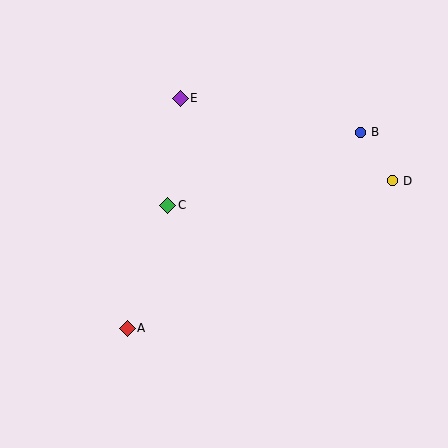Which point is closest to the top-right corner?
Point B is closest to the top-right corner.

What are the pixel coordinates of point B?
Point B is at (361, 132).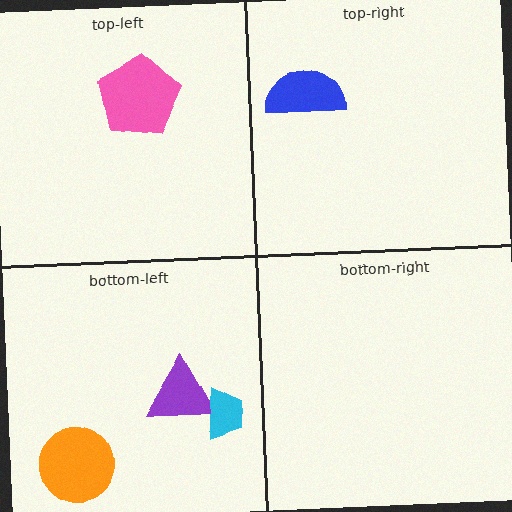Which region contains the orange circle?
The bottom-left region.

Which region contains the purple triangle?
The bottom-left region.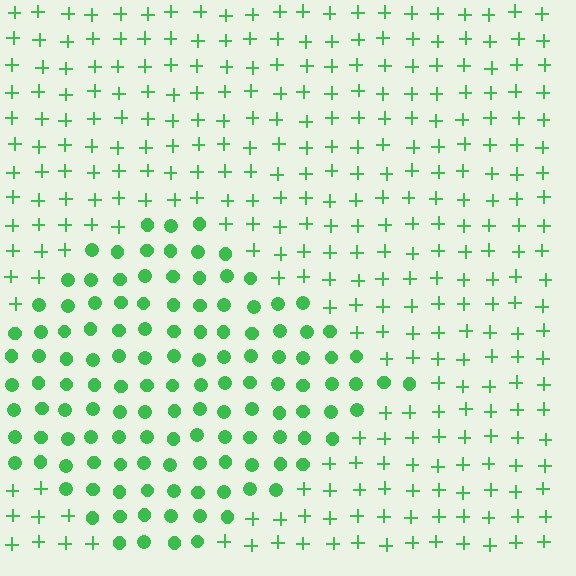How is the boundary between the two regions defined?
The boundary is defined by a change in element shape: circles inside vs. plus signs outside. All elements share the same color and spacing.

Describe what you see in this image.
The image is filled with small green elements arranged in a uniform grid. A diamond-shaped region contains circles, while the surrounding area contains plus signs. The boundary is defined purely by the change in element shape.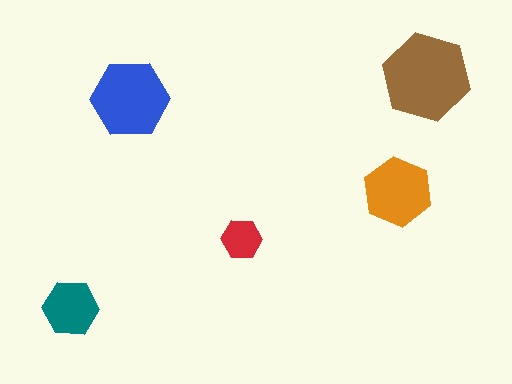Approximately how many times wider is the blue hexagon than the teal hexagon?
About 1.5 times wider.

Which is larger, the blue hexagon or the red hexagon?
The blue one.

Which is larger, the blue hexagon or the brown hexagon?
The brown one.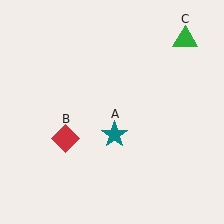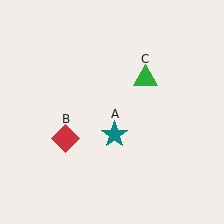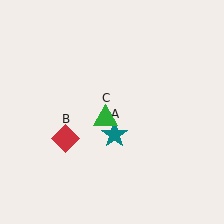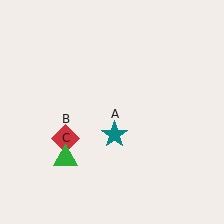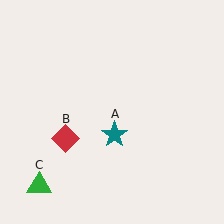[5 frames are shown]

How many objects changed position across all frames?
1 object changed position: green triangle (object C).